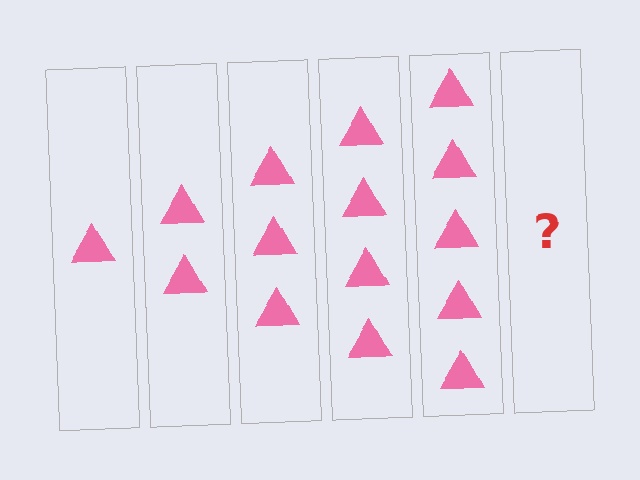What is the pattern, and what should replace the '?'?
The pattern is that each step adds one more triangle. The '?' should be 6 triangles.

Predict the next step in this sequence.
The next step is 6 triangles.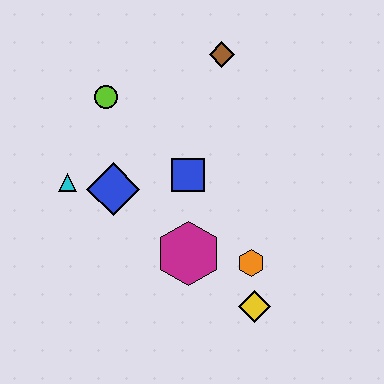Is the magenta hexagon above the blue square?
No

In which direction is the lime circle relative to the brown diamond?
The lime circle is to the left of the brown diamond.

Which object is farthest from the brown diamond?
The yellow diamond is farthest from the brown diamond.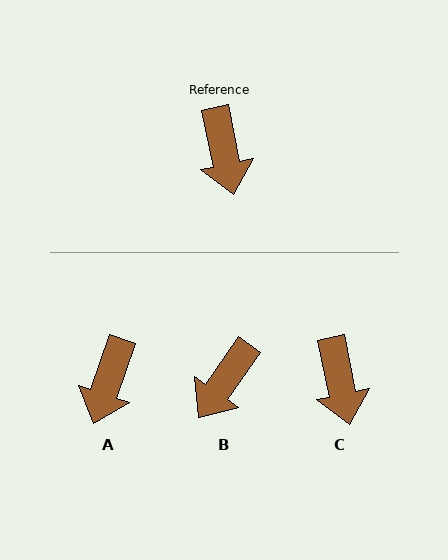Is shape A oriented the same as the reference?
No, it is off by about 30 degrees.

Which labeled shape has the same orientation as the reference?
C.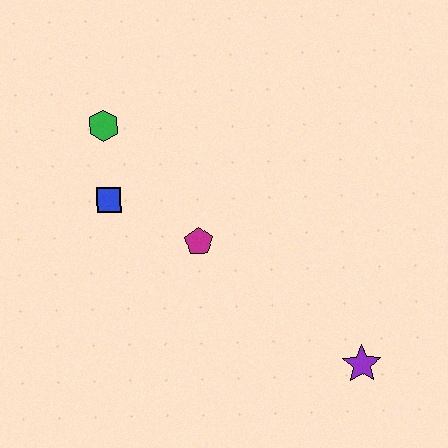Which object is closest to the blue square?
The green hexagon is closest to the blue square.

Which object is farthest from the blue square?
The purple star is farthest from the blue square.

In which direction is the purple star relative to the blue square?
The purple star is to the right of the blue square.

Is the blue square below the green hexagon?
Yes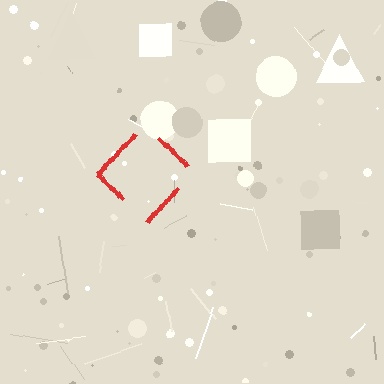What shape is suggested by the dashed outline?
The dashed outline suggests a diamond.